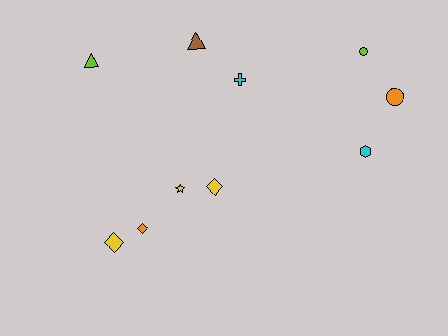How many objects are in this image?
There are 10 objects.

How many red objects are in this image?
There are no red objects.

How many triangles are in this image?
There are 2 triangles.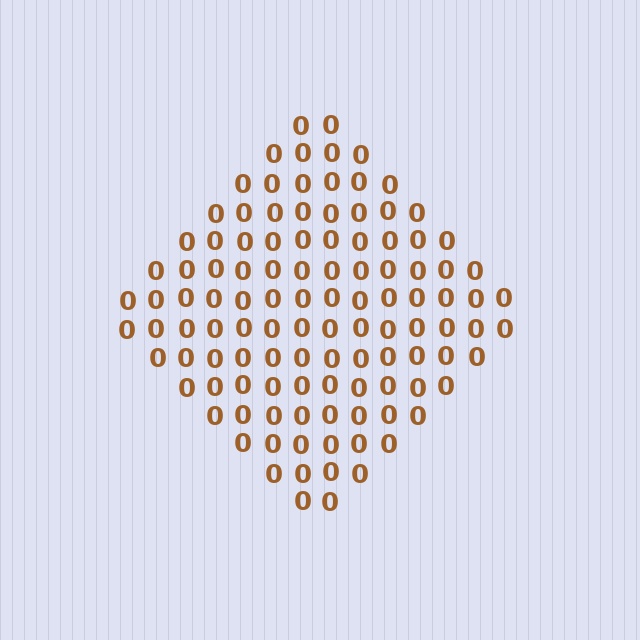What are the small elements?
The small elements are digit 0's.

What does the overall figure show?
The overall figure shows a diamond.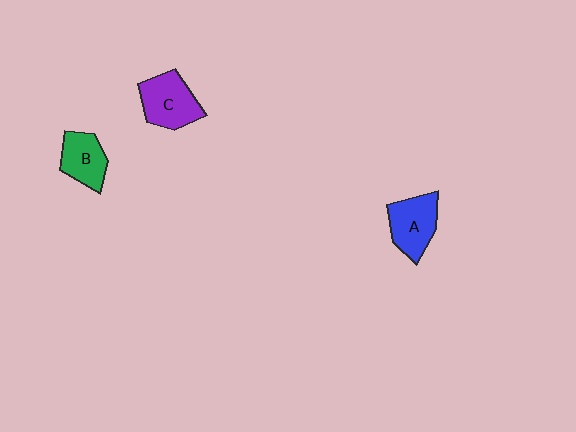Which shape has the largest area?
Shape C (purple).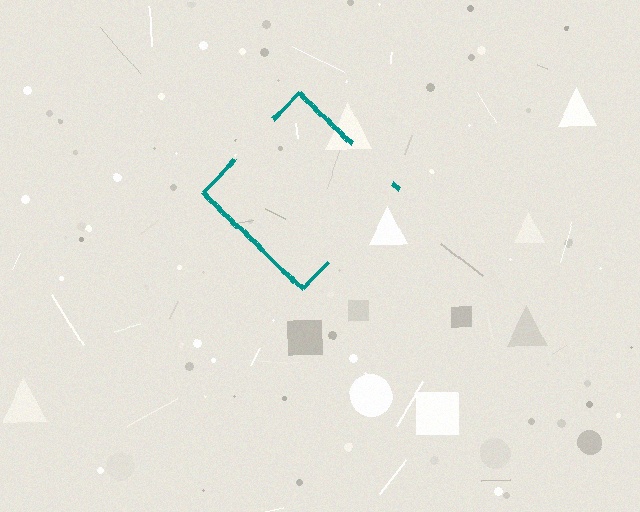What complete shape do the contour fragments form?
The contour fragments form a diamond.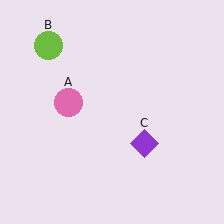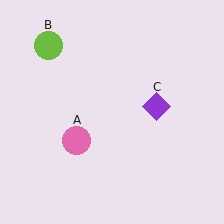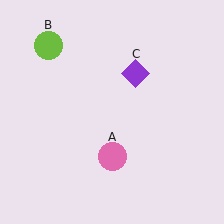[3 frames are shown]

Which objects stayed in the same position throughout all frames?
Lime circle (object B) remained stationary.